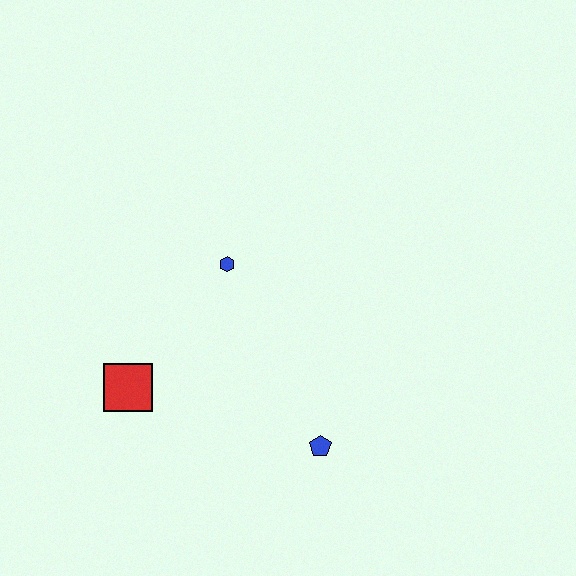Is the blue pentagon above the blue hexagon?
No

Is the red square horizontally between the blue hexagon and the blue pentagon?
No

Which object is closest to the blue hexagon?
The red square is closest to the blue hexagon.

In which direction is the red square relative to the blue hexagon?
The red square is below the blue hexagon.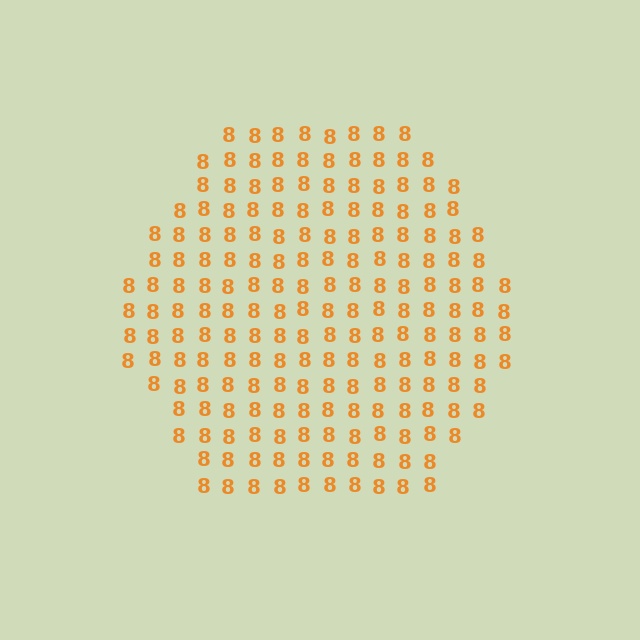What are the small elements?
The small elements are digit 8's.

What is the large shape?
The large shape is a hexagon.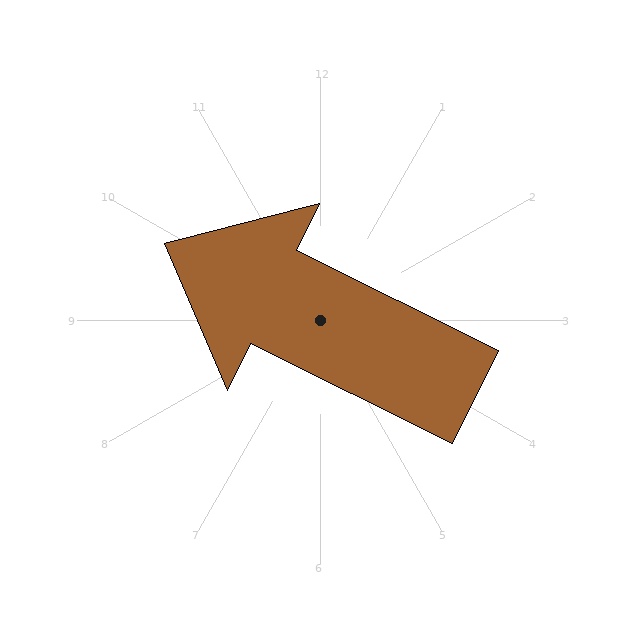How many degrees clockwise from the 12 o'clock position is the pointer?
Approximately 296 degrees.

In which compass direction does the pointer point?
Northwest.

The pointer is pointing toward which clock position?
Roughly 10 o'clock.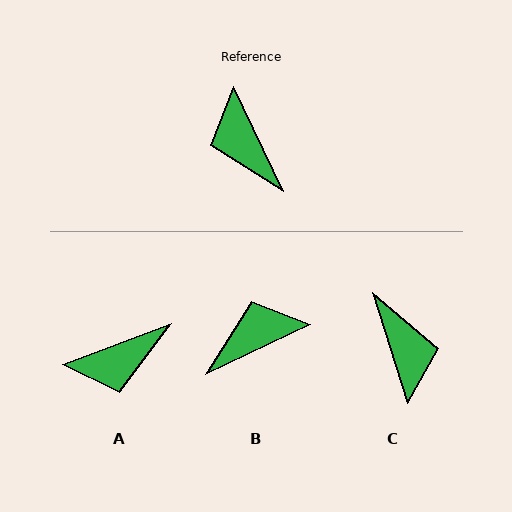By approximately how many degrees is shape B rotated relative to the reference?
Approximately 90 degrees clockwise.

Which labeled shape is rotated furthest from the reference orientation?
C, about 172 degrees away.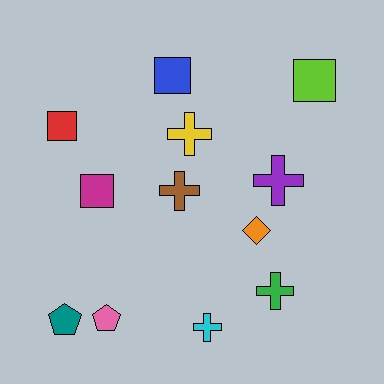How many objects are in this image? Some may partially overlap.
There are 12 objects.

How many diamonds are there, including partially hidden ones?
There is 1 diamond.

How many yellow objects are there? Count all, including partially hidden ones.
There is 1 yellow object.